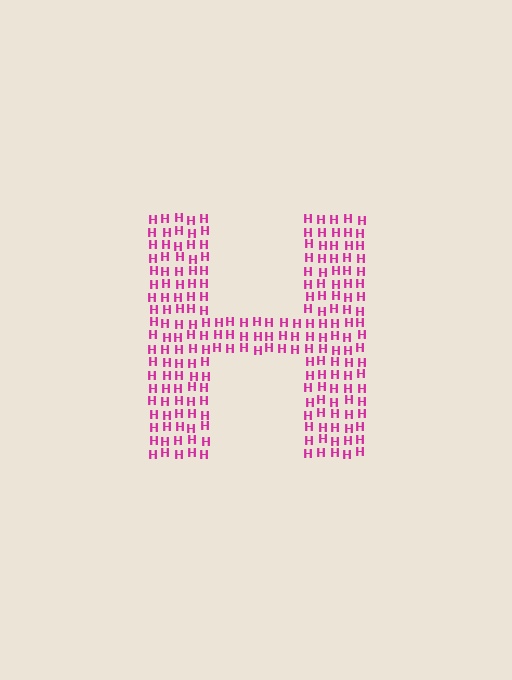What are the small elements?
The small elements are letter H's.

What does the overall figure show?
The overall figure shows the letter H.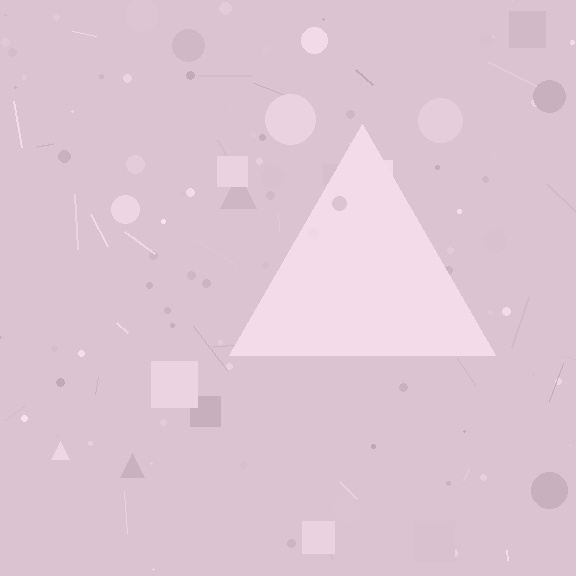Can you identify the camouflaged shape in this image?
The camouflaged shape is a triangle.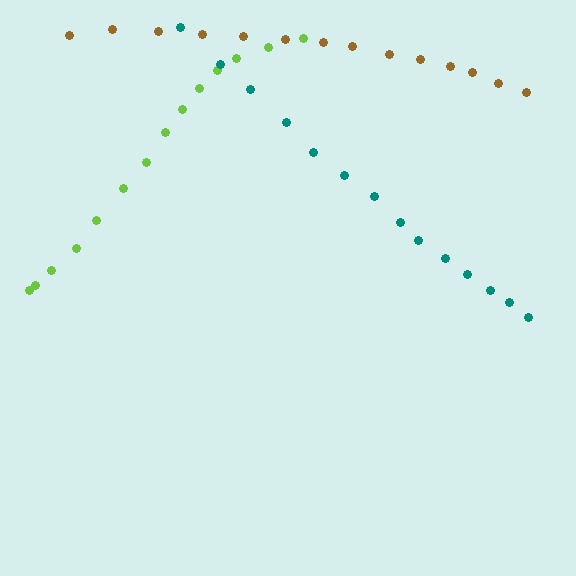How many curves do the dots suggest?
There are 3 distinct paths.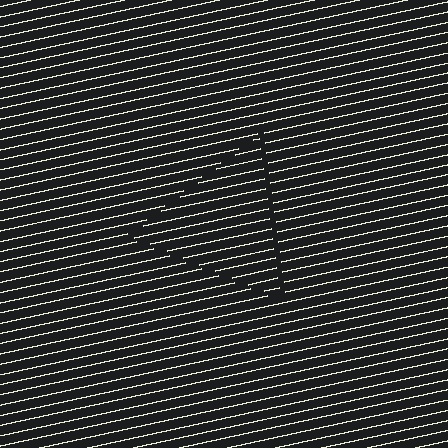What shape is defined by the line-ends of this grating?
An illusory triangle. The interior of the shape contains the same grating, shifted by half a period — the contour is defined by the phase discontinuity where line-ends from the inner and outer gratings abut.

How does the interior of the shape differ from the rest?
The interior of the shape contains the same grating, shifted by half a period — the contour is defined by the phase discontinuity where line-ends from the inner and outer gratings abut.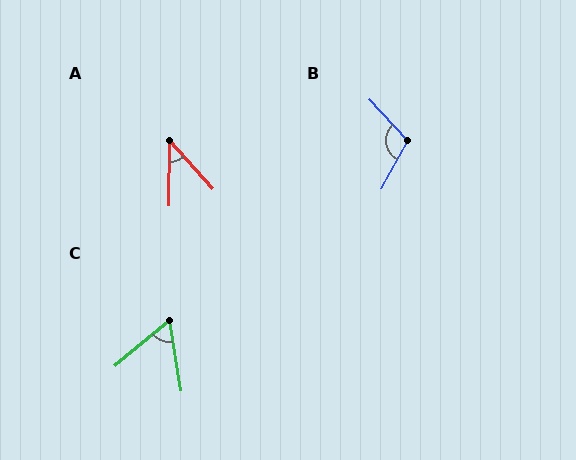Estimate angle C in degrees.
Approximately 59 degrees.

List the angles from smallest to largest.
A (42°), C (59°), B (108°).